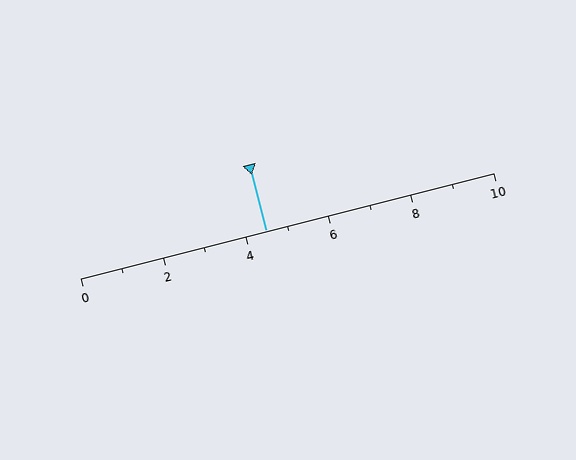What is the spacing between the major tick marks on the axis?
The major ticks are spaced 2 apart.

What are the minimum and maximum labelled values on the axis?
The axis runs from 0 to 10.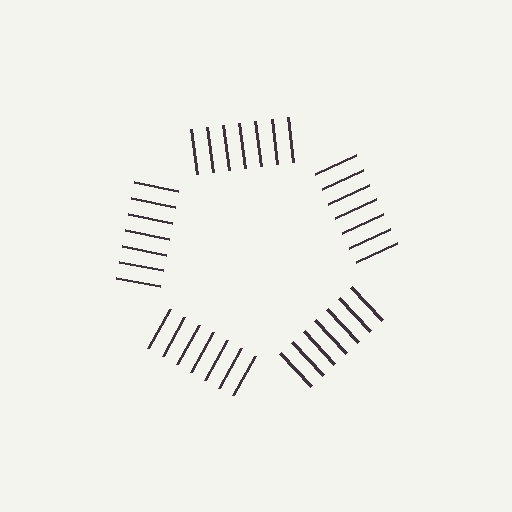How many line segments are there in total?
35 — 7 along each of the 5 edges.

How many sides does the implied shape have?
5 sides — the line-ends trace a pentagon.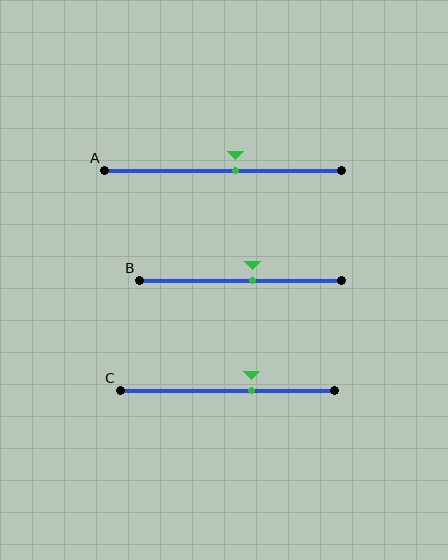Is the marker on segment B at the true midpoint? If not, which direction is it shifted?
No, the marker on segment B is shifted to the right by about 6% of the segment length.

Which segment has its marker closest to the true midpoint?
Segment A has its marker closest to the true midpoint.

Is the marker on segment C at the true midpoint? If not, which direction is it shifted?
No, the marker on segment C is shifted to the right by about 11% of the segment length.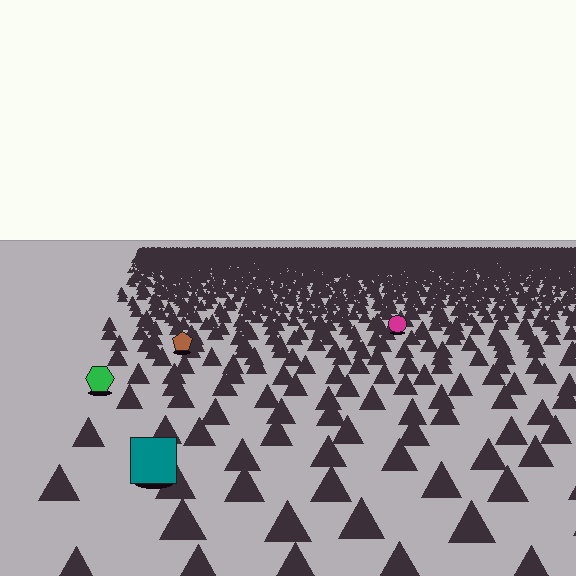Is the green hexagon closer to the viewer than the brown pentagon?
Yes. The green hexagon is closer — you can tell from the texture gradient: the ground texture is coarser near it.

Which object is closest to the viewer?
The teal square is closest. The texture marks near it are larger and more spread out.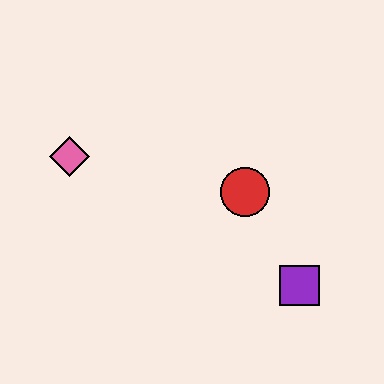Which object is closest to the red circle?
The purple square is closest to the red circle.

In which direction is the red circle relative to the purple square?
The red circle is above the purple square.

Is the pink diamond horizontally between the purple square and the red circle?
No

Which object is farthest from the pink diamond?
The purple square is farthest from the pink diamond.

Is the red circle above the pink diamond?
No